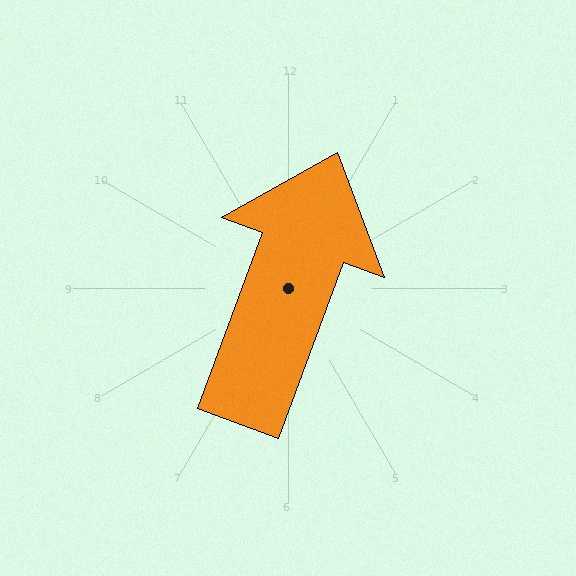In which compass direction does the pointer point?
North.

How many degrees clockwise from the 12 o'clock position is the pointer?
Approximately 20 degrees.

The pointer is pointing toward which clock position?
Roughly 1 o'clock.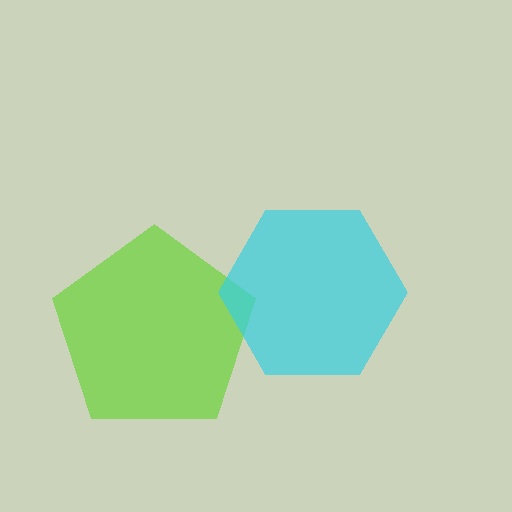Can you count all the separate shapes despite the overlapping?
Yes, there are 2 separate shapes.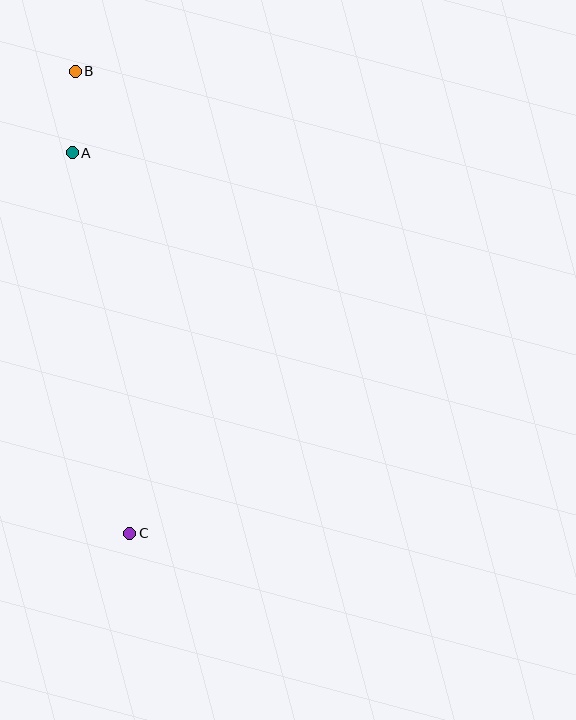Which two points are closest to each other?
Points A and B are closest to each other.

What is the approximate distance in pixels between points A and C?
The distance between A and C is approximately 385 pixels.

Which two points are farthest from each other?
Points B and C are farthest from each other.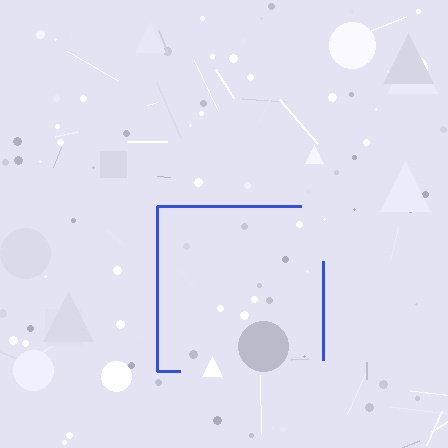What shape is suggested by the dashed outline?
The dashed outline suggests a square.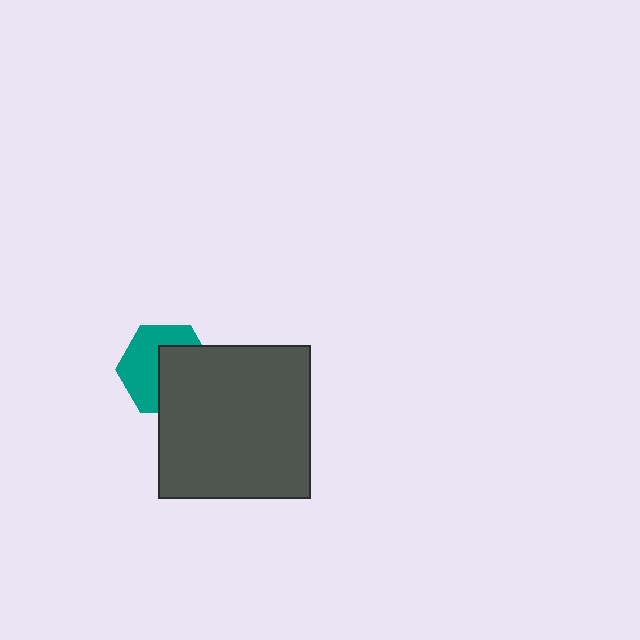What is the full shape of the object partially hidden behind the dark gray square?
The partially hidden object is a teal hexagon.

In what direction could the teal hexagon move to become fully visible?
The teal hexagon could move toward the upper-left. That would shift it out from behind the dark gray square entirely.